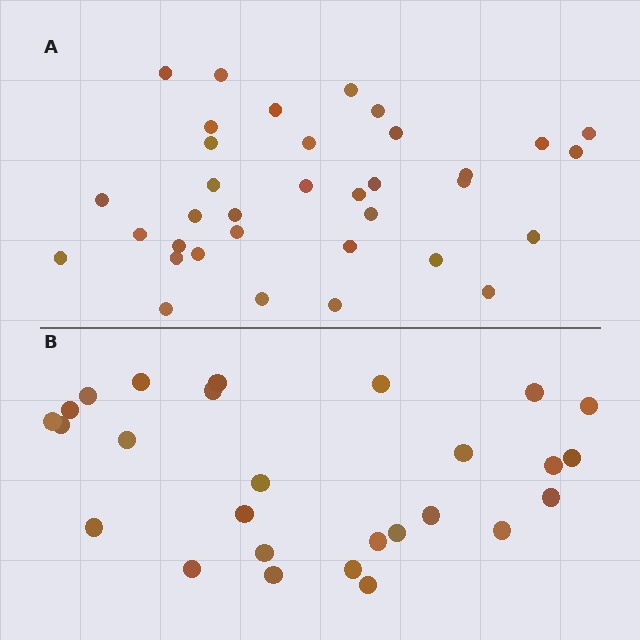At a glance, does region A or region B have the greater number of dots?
Region A (the top region) has more dots.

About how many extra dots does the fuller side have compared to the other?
Region A has roughly 8 or so more dots than region B.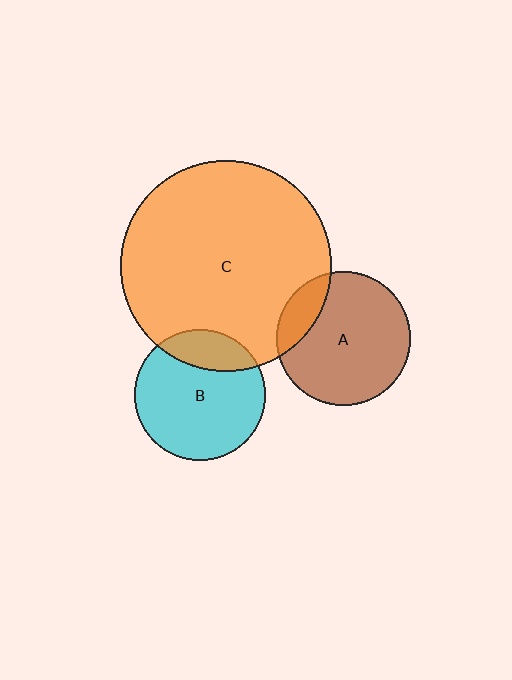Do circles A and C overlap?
Yes.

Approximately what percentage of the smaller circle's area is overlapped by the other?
Approximately 15%.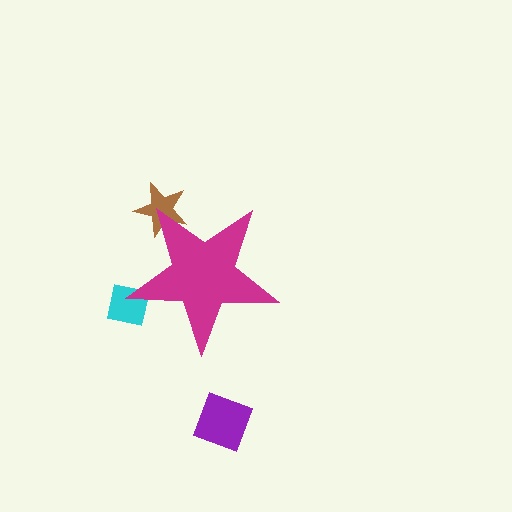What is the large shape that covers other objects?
A magenta star.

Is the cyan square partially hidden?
Yes, the cyan square is partially hidden behind the magenta star.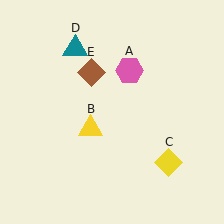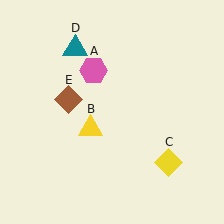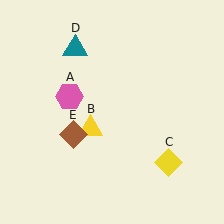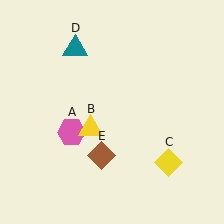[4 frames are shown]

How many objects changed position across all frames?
2 objects changed position: pink hexagon (object A), brown diamond (object E).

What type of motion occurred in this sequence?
The pink hexagon (object A), brown diamond (object E) rotated counterclockwise around the center of the scene.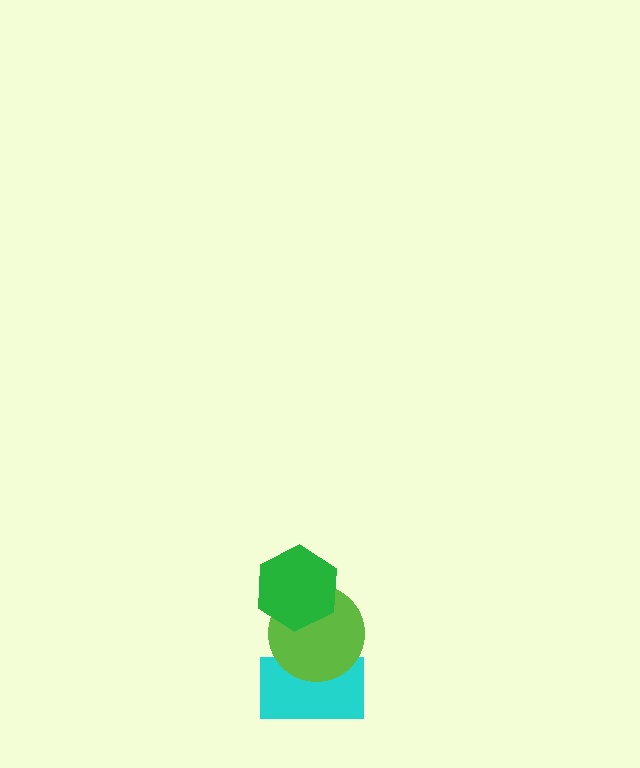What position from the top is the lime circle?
The lime circle is 2nd from the top.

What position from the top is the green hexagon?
The green hexagon is 1st from the top.